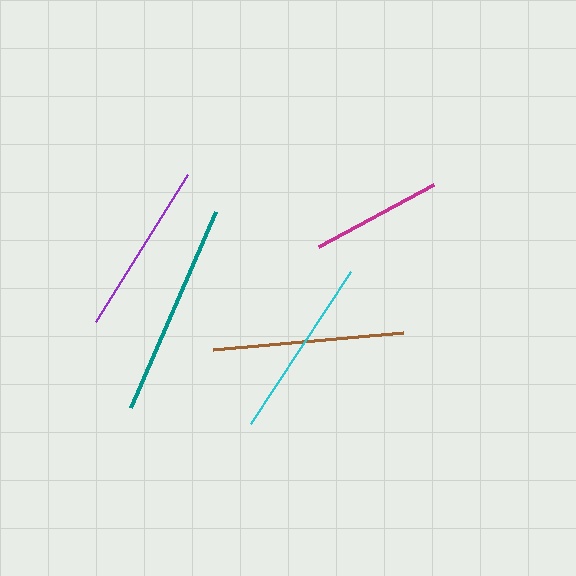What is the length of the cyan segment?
The cyan segment is approximately 181 pixels long.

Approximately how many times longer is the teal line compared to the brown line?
The teal line is approximately 1.1 times the length of the brown line.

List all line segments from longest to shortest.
From longest to shortest: teal, brown, cyan, purple, magenta.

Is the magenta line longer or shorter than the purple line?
The purple line is longer than the magenta line.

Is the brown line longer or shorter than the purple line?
The brown line is longer than the purple line.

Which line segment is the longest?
The teal line is the longest at approximately 214 pixels.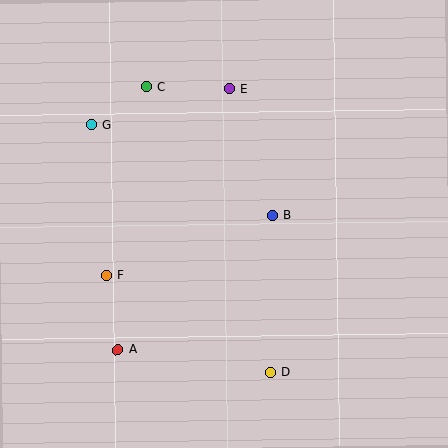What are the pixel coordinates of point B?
Point B is at (272, 215).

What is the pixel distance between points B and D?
The distance between B and D is 157 pixels.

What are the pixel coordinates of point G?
Point G is at (91, 125).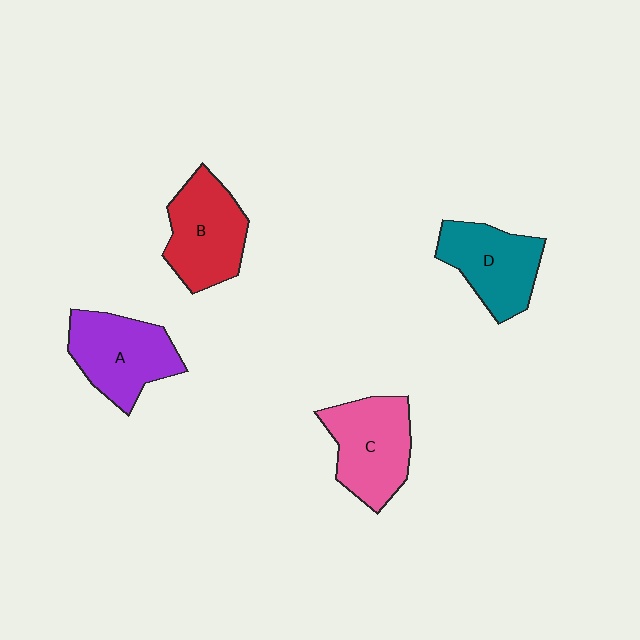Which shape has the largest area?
Shape C (pink).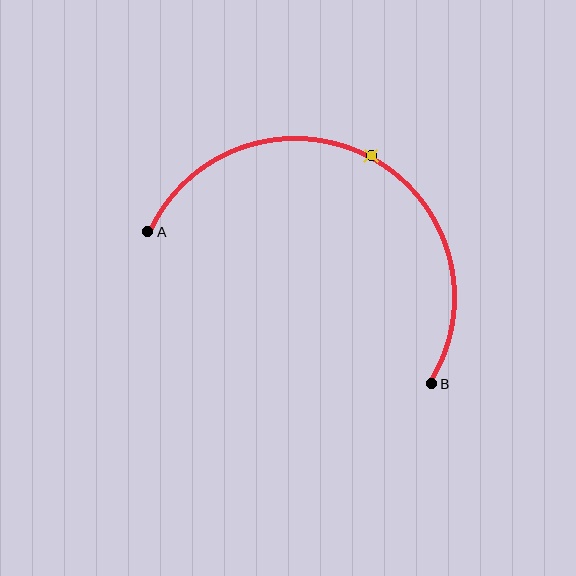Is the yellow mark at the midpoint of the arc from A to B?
Yes. The yellow mark lies on the arc at equal arc-length from both A and B — it is the arc midpoint.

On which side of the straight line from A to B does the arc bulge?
The arc bulges above the straight line connecting A and B.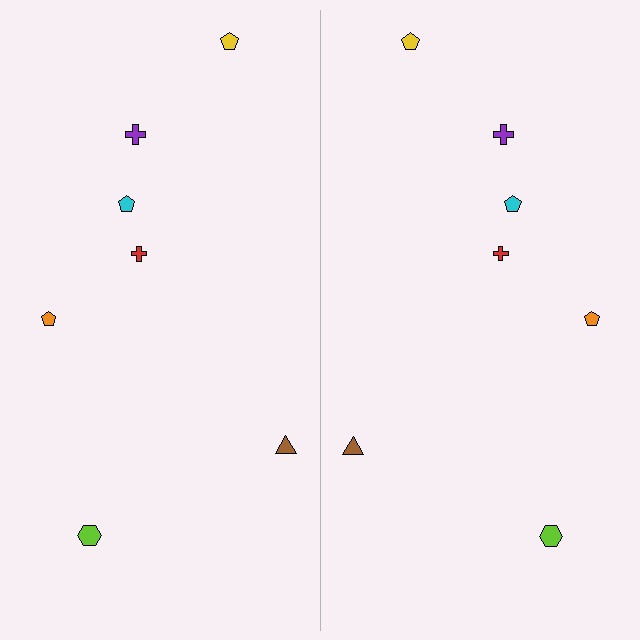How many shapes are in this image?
There are 14 shapes in this image.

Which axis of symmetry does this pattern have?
The pattern has a vertical axis of symmetry running through the center of the image.